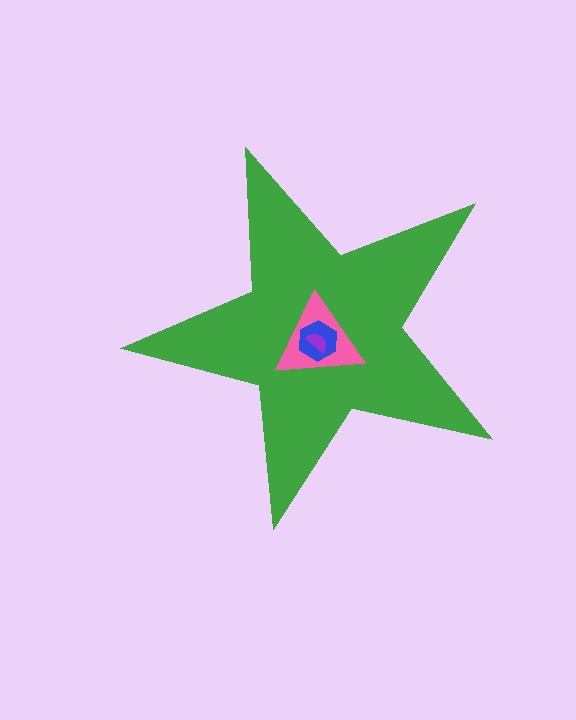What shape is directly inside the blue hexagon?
The purple semicircle.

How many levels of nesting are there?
4.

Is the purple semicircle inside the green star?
Yes.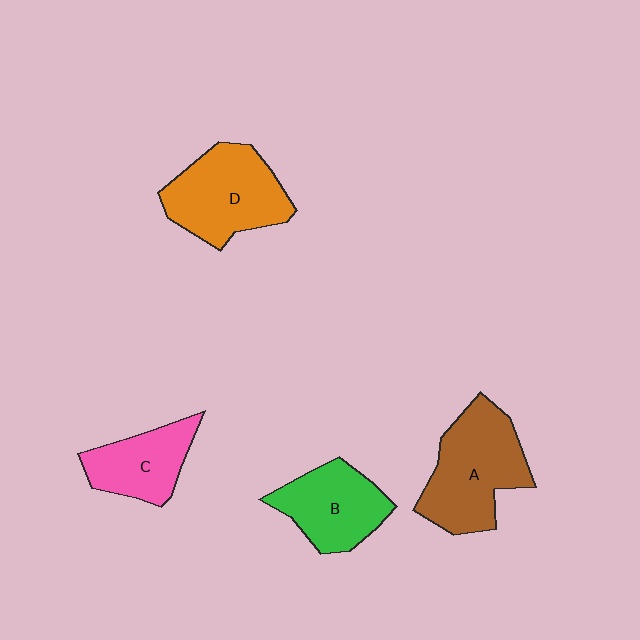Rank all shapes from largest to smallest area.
From largest to smallest: A (brown), D (orange), B (green), C (pink).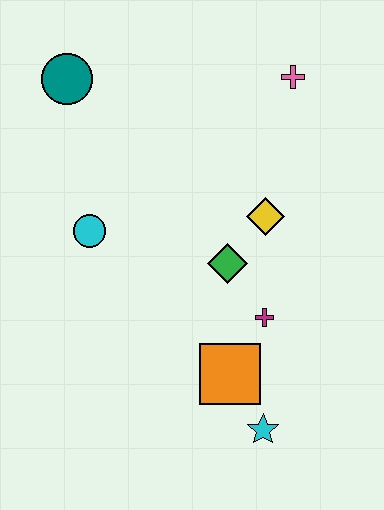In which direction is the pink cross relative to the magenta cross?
The pink cross is above the magenta cross.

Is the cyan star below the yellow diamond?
Yes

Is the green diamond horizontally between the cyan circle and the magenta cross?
Yes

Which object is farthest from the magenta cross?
The teal circle is farthest from the magenta cross.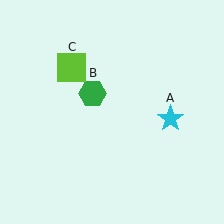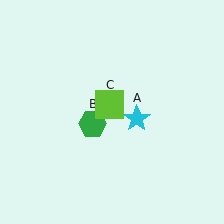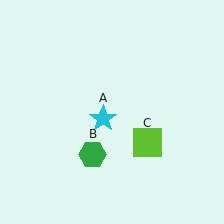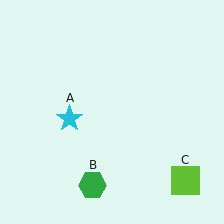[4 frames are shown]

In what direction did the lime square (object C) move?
The lime square (object C) moved down and to the right.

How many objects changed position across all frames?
3 objects changed position: cyan star (object A), green hexagon (object B), lime square (object C).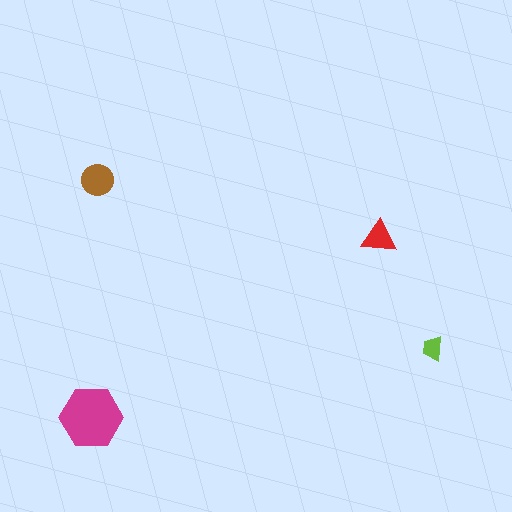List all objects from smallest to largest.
The lime trapezoid, the red triangle, the brown circle, the magenta hexagon.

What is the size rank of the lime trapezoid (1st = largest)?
4th.